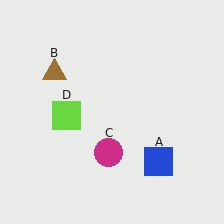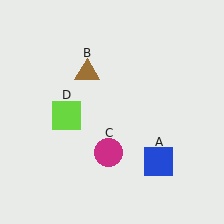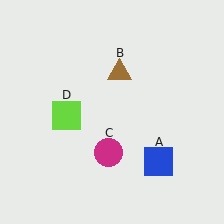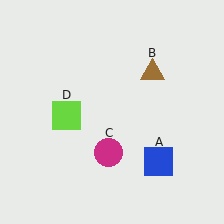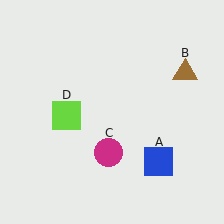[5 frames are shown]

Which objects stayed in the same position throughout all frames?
Blue square (object A) and magenta circle (object C) and lime square (object D) remained stationary.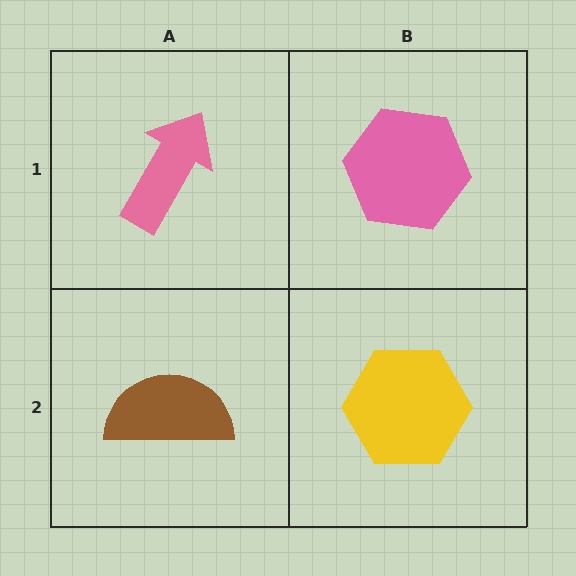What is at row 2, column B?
A yellow hexagon.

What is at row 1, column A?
A pink arrow.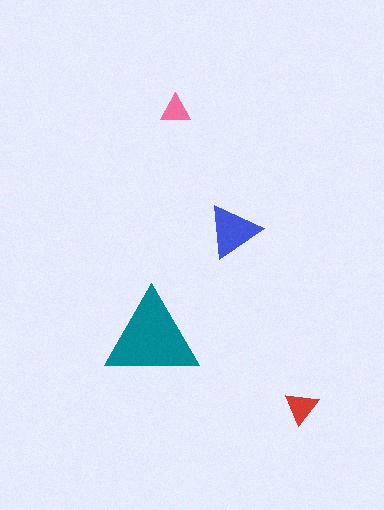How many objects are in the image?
There are 4 objects in the image.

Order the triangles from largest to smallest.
the teal one, the blue one, the red one, the pink one.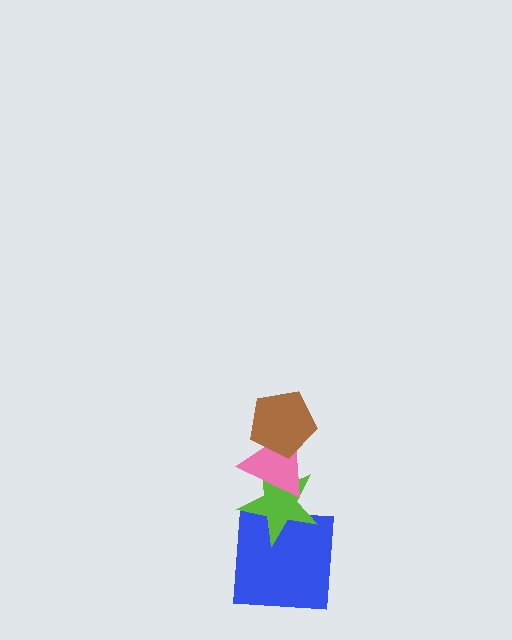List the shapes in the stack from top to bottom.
From top to bottom: the brown pentagon, the pink triangle, the lime star, the blue square.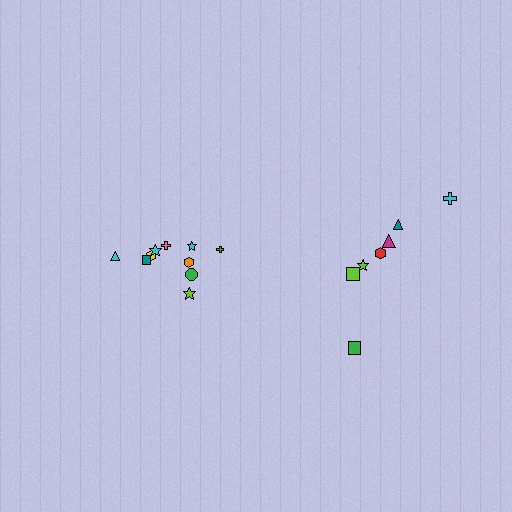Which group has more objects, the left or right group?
The left group.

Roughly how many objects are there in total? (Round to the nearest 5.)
Roughly 15 objects in total.